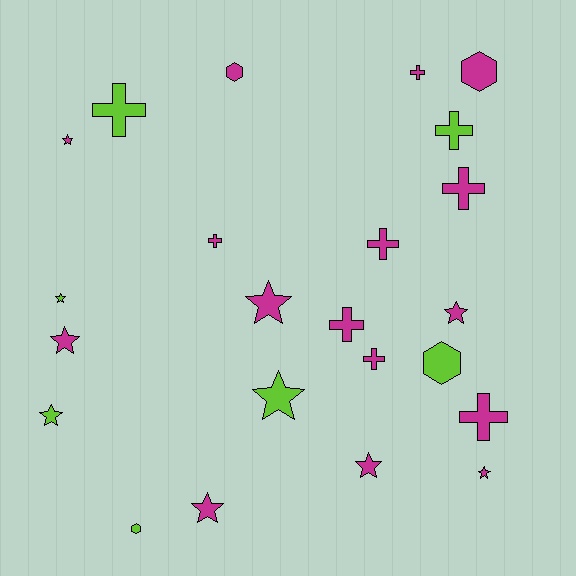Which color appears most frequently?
Magenta, with 16 objects.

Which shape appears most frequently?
Star, with 10 objects.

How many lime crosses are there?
There are 2 lime crosses.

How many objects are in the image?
There are 23 objects.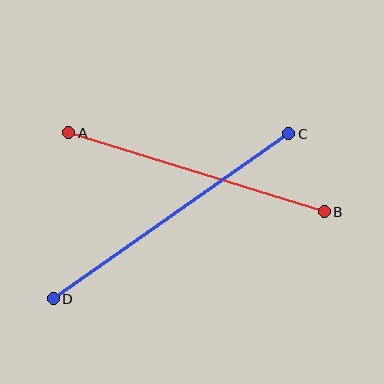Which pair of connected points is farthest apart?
Points C and D are farthest apart.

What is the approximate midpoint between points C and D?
The midpoint is at approximately (171, 216) pixels.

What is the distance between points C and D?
The distance is approximately 288 pixels.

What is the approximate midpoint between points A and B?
The midpoint is at approximately (197, 172) pixels.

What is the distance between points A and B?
The distance is approximately 267 pixels.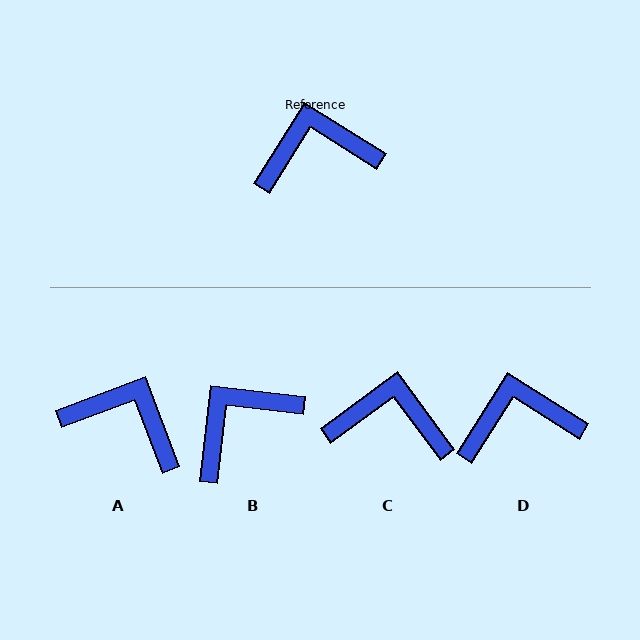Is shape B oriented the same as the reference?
No, it is off by about 26 degrees.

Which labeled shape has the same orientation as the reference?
D.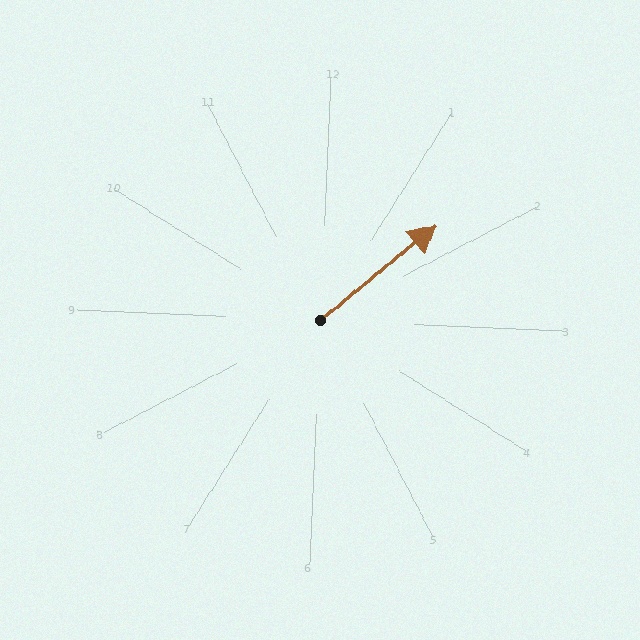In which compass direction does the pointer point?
Northeast.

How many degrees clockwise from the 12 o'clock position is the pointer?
Approximately 48 degrees.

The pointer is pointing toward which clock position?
Roughly 2 o'clock.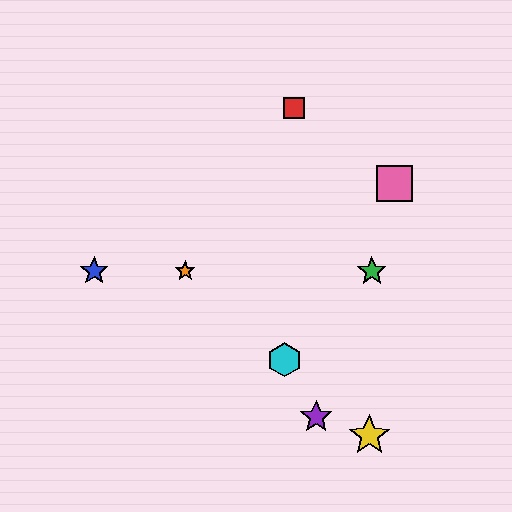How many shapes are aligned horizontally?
3 shapes (the blue star, the green star, the orange star) are aligned horizontally.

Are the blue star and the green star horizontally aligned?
Yes, both are at y≈271.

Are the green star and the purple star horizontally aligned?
No, the green star is at y≈271 and the purple star is at y≈417.